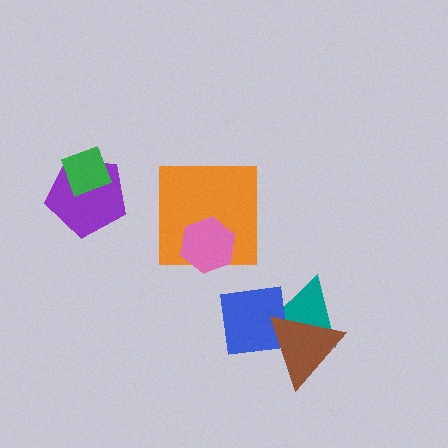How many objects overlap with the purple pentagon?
1 object overlaps with the purple pentagon.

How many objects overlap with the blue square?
2 objects overlap with the blue square.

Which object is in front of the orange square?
The pink hexagon is in front of the orange square.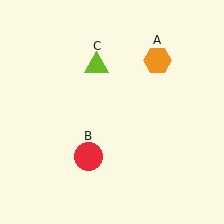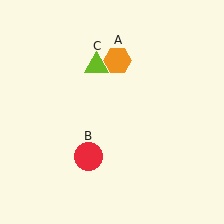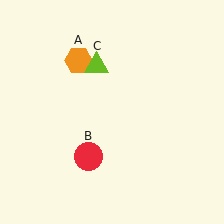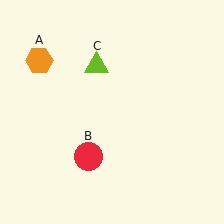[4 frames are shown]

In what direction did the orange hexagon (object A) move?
The orange hexagon (object A) moved left.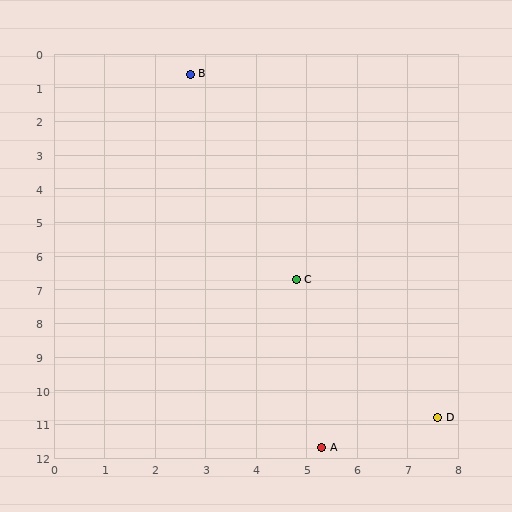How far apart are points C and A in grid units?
Points C and A are about 5.0 grid units apart.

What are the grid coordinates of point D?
Point D is at approximately (7.6, 10.8).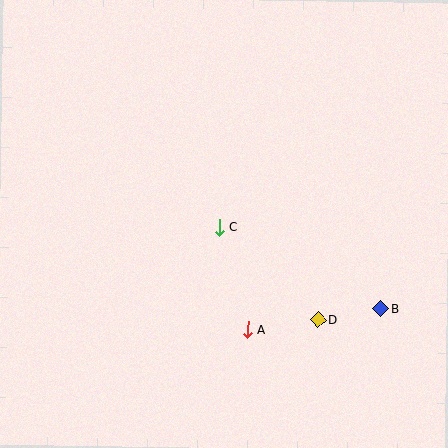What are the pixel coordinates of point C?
Point C is at (219, 227).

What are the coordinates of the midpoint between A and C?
The midpoint between A and C is at (234, 278).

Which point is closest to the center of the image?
Point C at (219, 227) is closest to the center.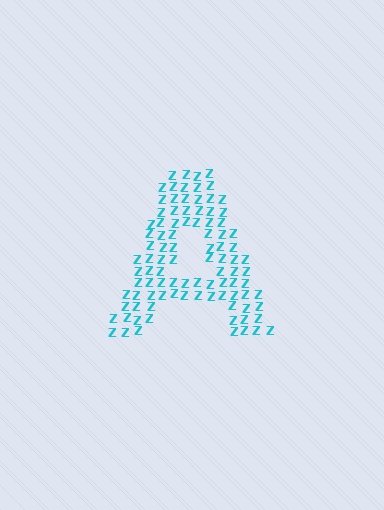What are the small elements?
The small elements are letter Z's.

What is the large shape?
The large shape is the letter A.